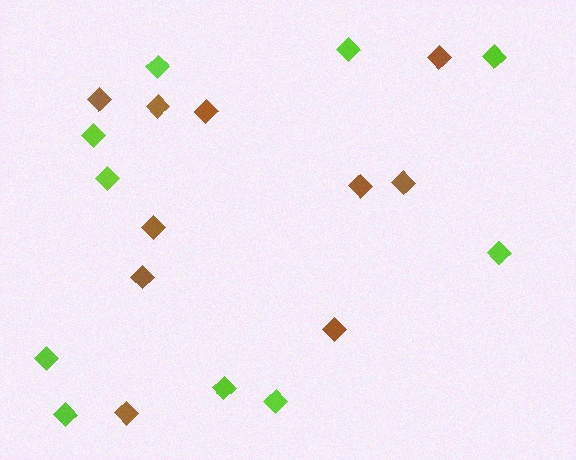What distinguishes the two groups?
There are 2 groups: one group of brown diamonds (10) and one group of lime diamonds (10).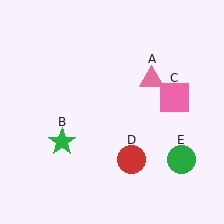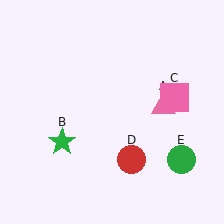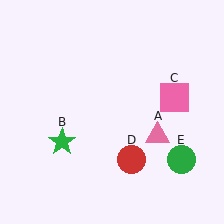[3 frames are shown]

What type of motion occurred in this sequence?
The pink triangle (object A) rotated clockwise around the center of the scene.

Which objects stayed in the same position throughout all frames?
Green star (object B) and pink square (object C) and red circle (object D) and green circle (object E) remained stationary.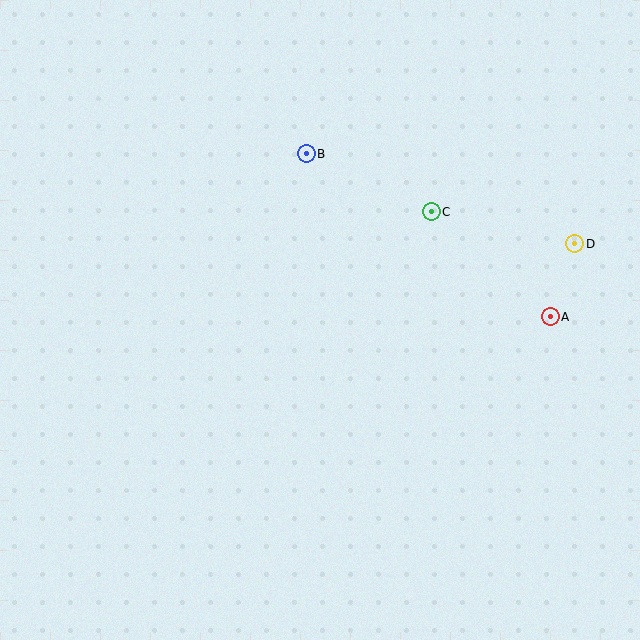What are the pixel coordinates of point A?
Point A is at (550, 317).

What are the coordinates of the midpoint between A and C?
The midpoint between A and C is at (491, 264).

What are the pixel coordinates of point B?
Point B is at (306, 154).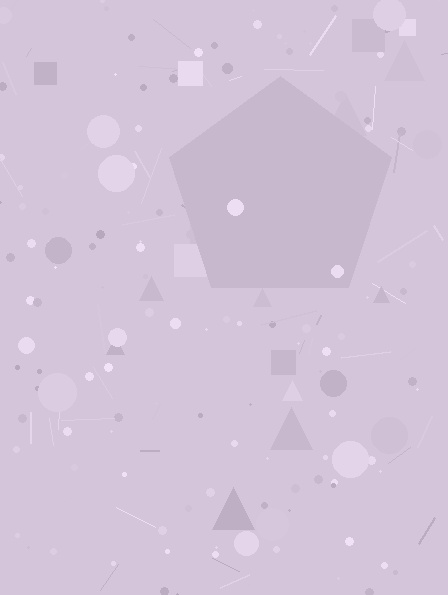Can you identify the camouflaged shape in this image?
The camouflaged shape is a pentagon.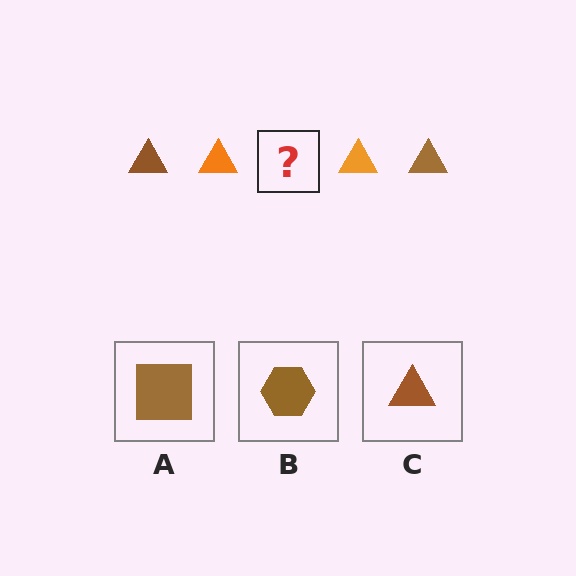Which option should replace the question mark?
Option C.